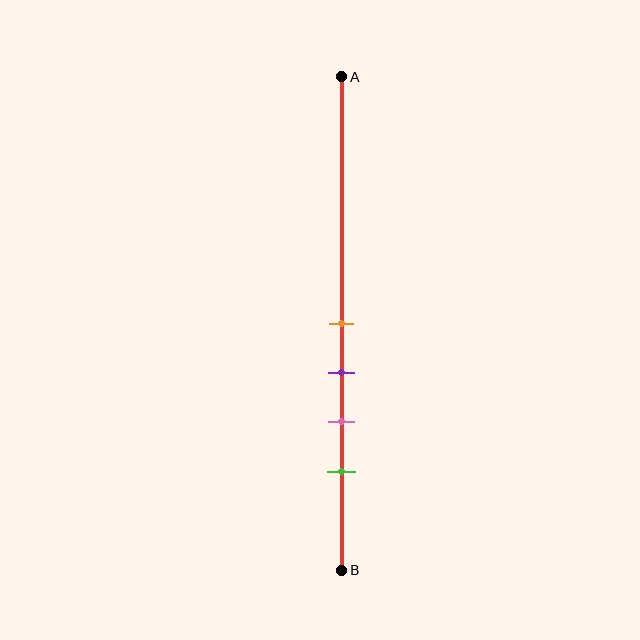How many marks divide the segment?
There are 4 marks dividing the segment.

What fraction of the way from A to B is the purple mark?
The purple mark is approximately 60% (0.6) of the way from A to B.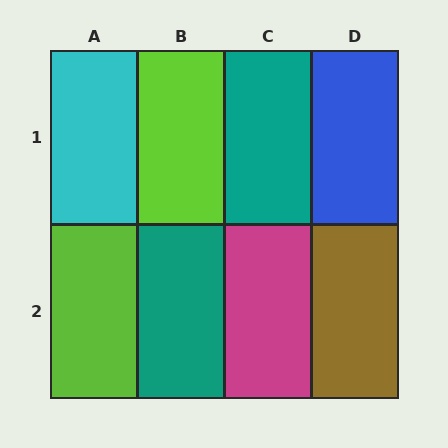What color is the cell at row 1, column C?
Teal.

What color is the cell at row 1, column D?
Blue.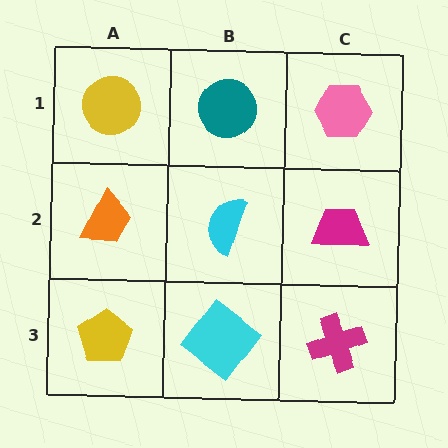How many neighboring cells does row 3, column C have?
2.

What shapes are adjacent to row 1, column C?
A magenta trapezoid (row 2, column C), a teal circle (row 1, column B).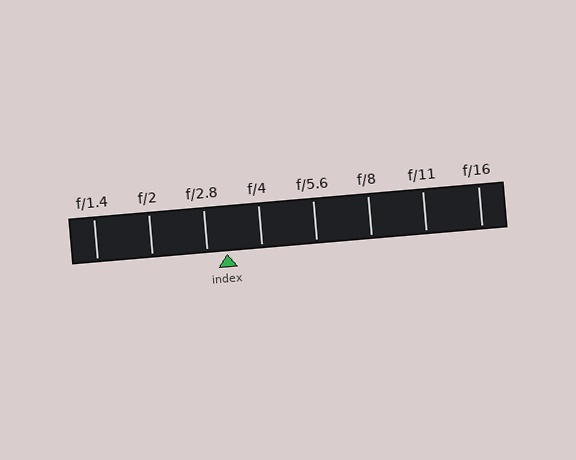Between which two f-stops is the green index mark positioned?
The index mark is between f/2.8 and f/4.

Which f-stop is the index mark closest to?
The index mark is closest to f/2.8.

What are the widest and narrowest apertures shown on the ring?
The widest aperture shown is f/1.4 and the narrowest is f/16.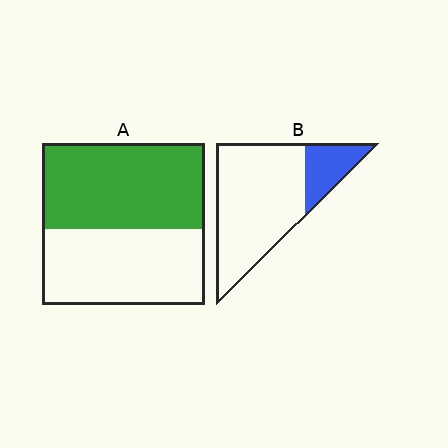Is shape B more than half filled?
No.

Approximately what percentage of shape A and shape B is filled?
A is approximately 55% and B is approximately 20%.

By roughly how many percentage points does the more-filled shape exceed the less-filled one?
By roughly 30 percentage points (A over B).